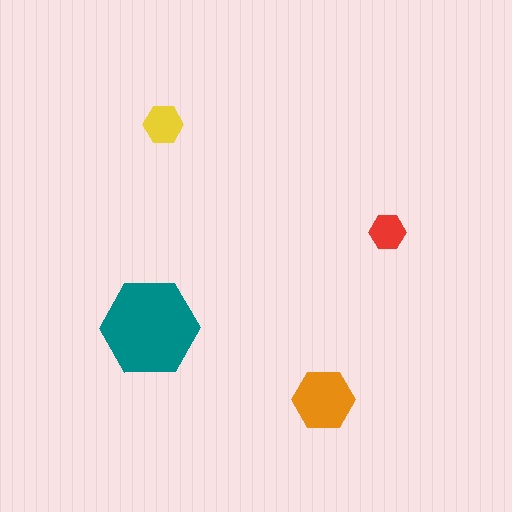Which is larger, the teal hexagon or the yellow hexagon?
The teal one.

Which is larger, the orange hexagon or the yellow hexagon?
The orange one.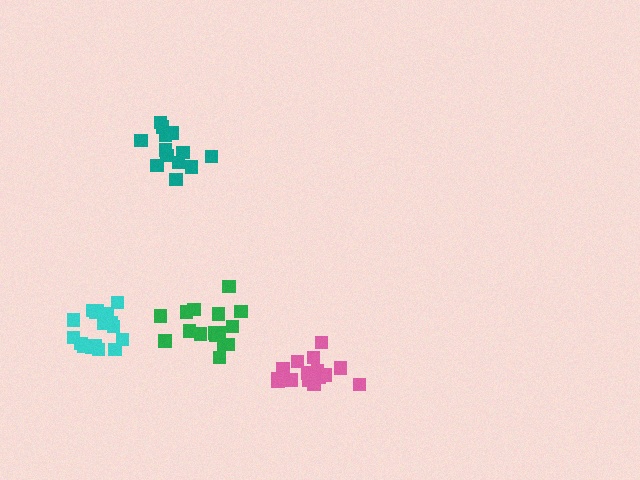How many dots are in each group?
Group 1: 16 dots, Group 2: 13 dots, Group 3: 16 dots, Group 4: 17 dots (62 total).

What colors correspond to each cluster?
The clusters are colored: green, teal, pink, cyan.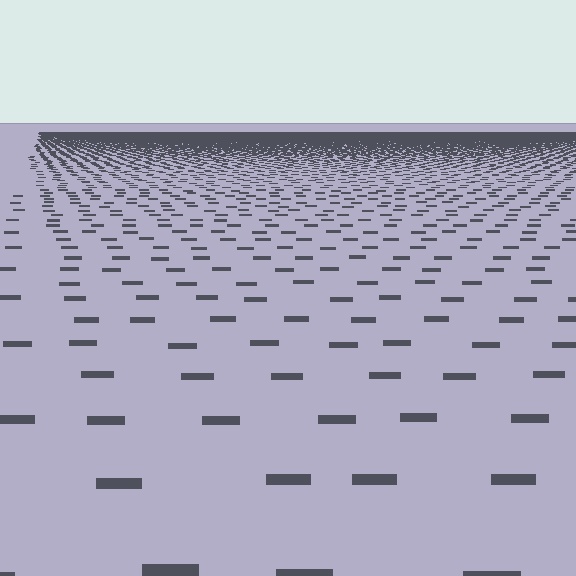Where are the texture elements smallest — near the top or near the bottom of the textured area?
Near the top.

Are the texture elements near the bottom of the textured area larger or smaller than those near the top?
Larger. Near the bottom, elements are closer to the viewer and appear at a bigger on-screen size.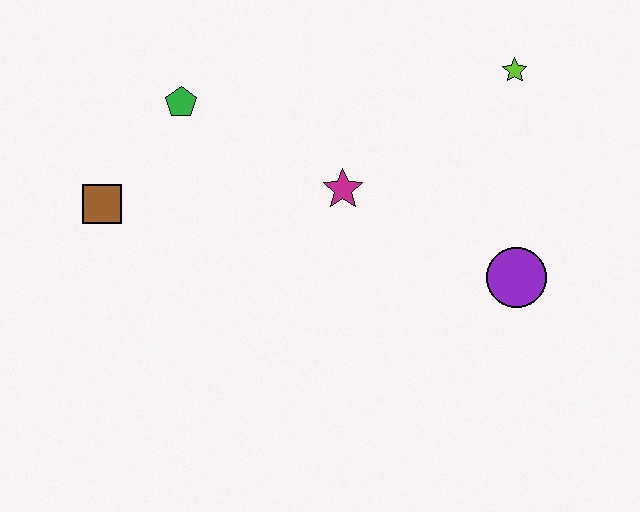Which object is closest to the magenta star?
The green pentagon is closest to the magenta star.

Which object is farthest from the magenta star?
The brown square is farthest from the magenta star.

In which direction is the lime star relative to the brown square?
The lime star is to the right of the brown square.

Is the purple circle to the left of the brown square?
No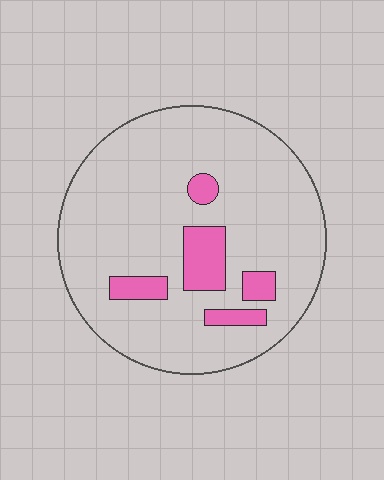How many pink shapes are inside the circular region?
5.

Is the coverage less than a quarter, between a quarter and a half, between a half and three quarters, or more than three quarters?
Less than a quarter.